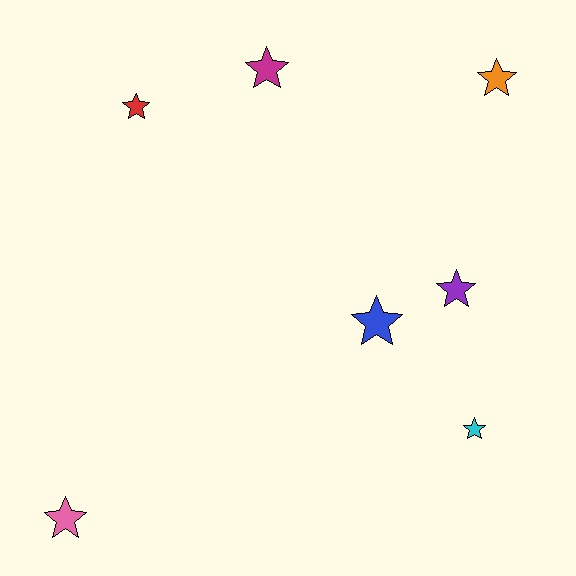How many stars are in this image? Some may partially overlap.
There are 7 stars.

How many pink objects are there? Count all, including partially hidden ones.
There is 1 pink object.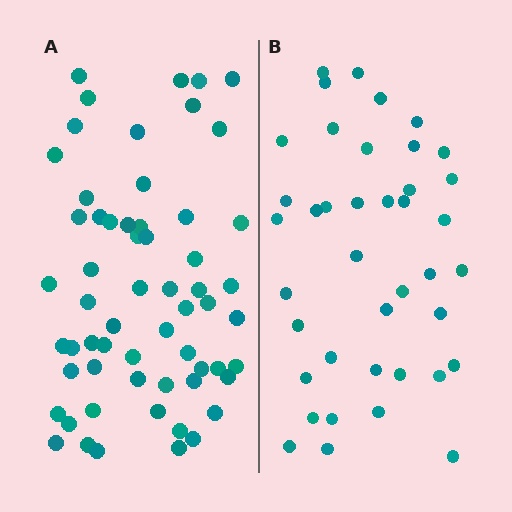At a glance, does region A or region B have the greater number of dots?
Region A (the left region) has more dots.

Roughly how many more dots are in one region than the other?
Region A has approximately 20 more dots than region B.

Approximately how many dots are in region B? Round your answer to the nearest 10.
About 40 dots.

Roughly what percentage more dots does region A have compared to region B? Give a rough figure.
About 50% more.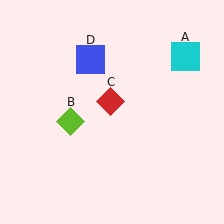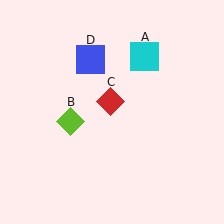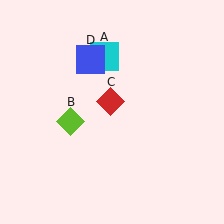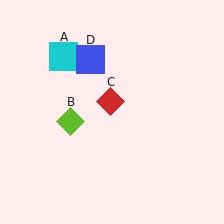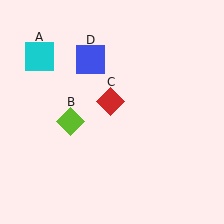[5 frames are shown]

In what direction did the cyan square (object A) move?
The cyan square (object A) moved left.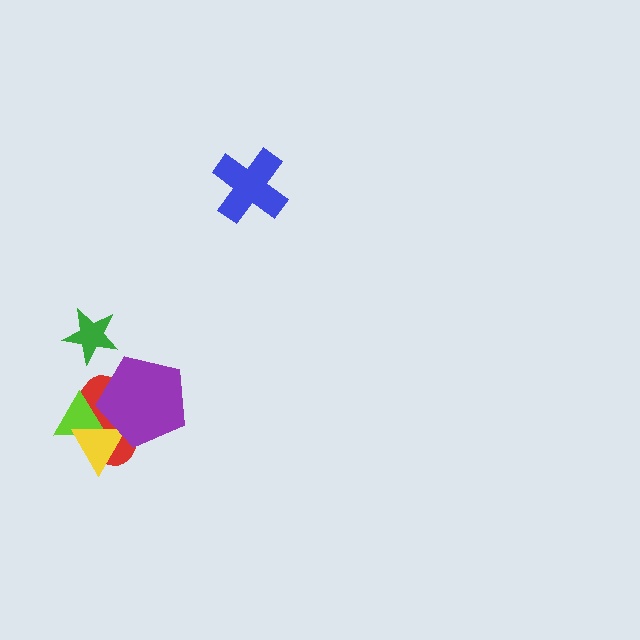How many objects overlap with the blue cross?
0 objects overlap with the blue cross.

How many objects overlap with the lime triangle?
3 objects overlap with the lime triangle.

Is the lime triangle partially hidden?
Yes, it is partially covered by another shape.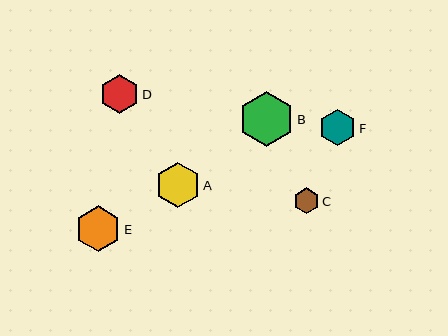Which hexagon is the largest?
Hexagon B is the largest with a size of approximately 56 pixels.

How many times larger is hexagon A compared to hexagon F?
Hexagon A is approximately 1.2 times the size of hexagon F.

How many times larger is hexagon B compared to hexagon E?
Hexagon B is approximately 1.2 times the size of hexagon E.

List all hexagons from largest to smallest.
From largest to smallest: B, E, A, D, F, C.